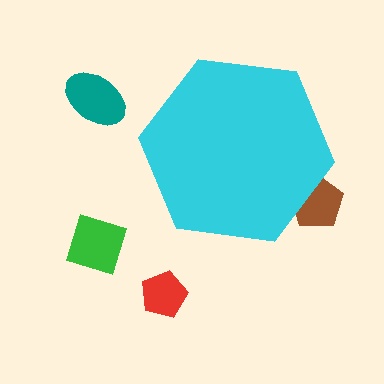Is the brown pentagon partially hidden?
Yes, the brown pentagon is partially hidden behind the cyan hexagon.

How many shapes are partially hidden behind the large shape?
1 shape is partially hidden.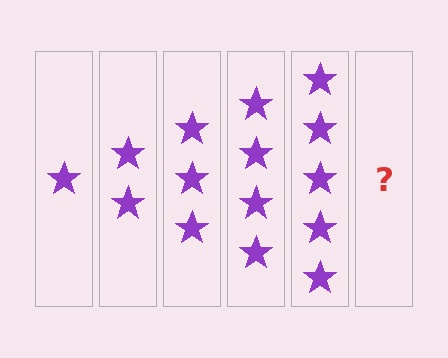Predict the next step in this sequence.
The next step is 6 stars.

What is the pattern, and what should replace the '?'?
The pattern is that each step adds one more star. The '?' should be 6 stars.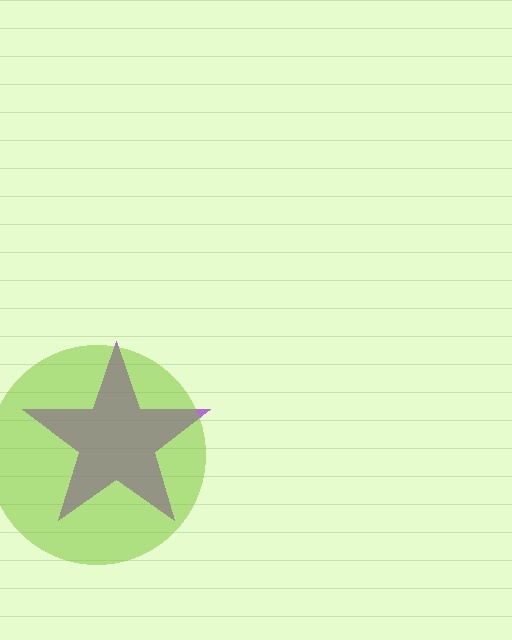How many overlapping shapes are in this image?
There are 2 overlapping shapes in the image.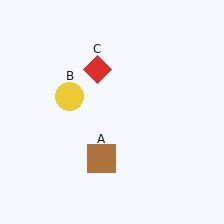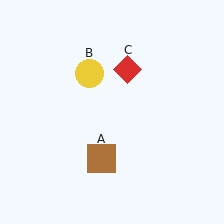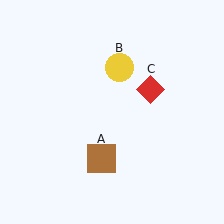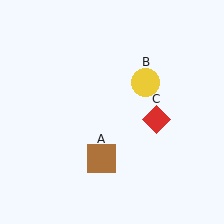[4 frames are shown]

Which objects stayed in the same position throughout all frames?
Brown square (object A) remained stationary.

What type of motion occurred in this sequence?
The yellow circle (object B), red diamond (object C) rotated clockwise around the center of the scene.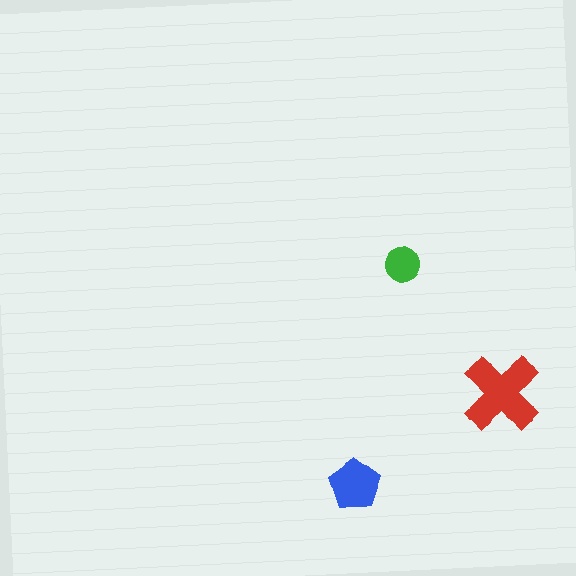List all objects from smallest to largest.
The green circle, the blue pentagon, the red cross.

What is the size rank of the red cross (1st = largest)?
1st.